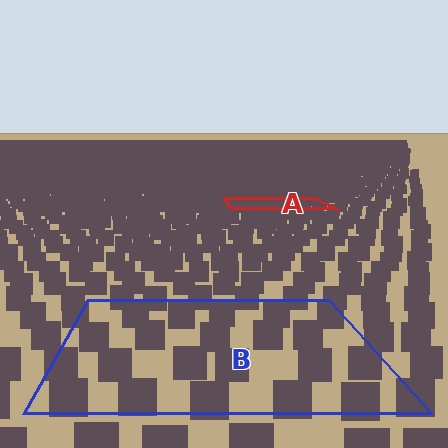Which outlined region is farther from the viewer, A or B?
Region A is farther from the viewer — the texture elements inside it appear smaller and more densely packed.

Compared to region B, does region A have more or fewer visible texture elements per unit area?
Region A has more texture elements per unit area — they are packed more densely because it is farther away.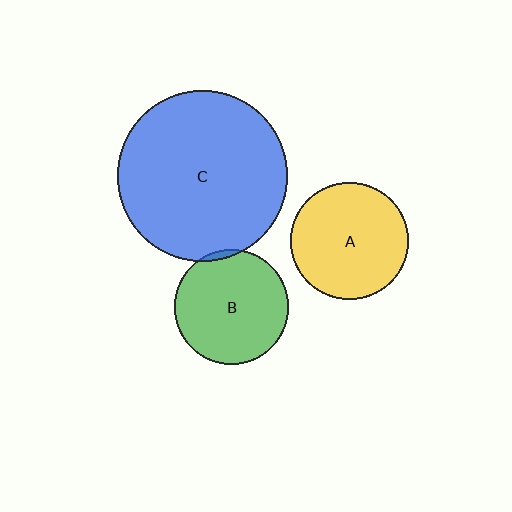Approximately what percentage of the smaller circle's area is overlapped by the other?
Approximately 5%.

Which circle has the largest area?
Circle C (blue).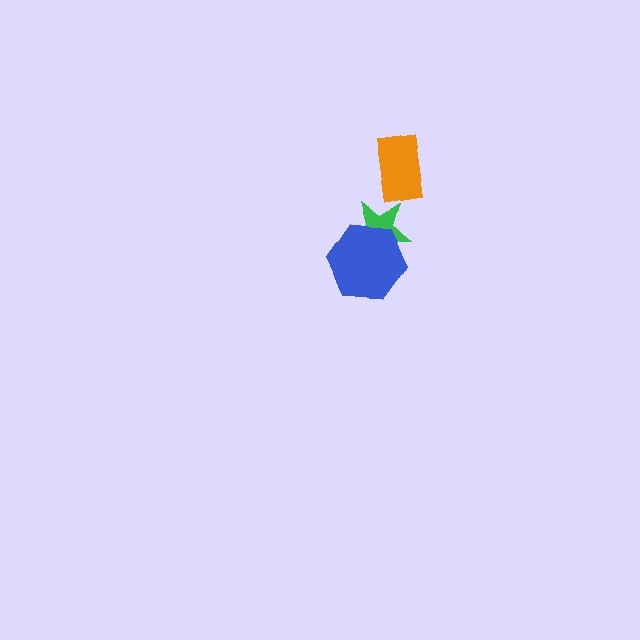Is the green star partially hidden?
Yes, it is partially covered by another shape.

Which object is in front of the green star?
The blue hexagon is in front of the green star.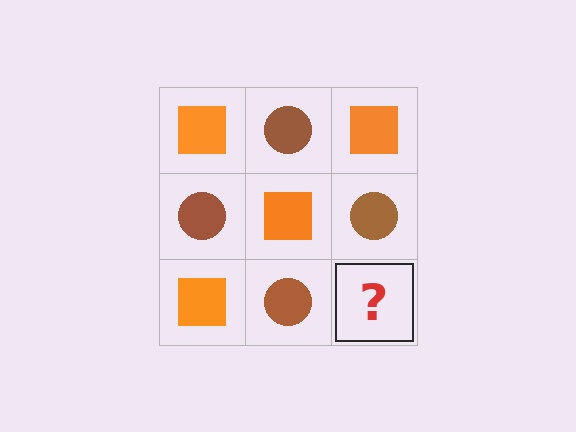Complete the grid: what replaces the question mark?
The question mark should be replaced with an orange square.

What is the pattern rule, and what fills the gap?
The rule is that it alternates orange square and brown circle in a checkerboard pattern. The gap should be filled with an orange square.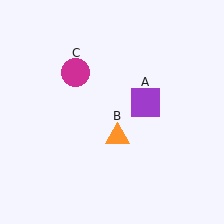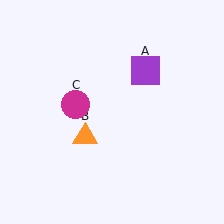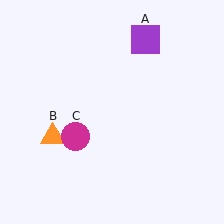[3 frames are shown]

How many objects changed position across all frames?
3 objects changed position: purple square (object A), orange triangle (object B), magenta circle (object C).